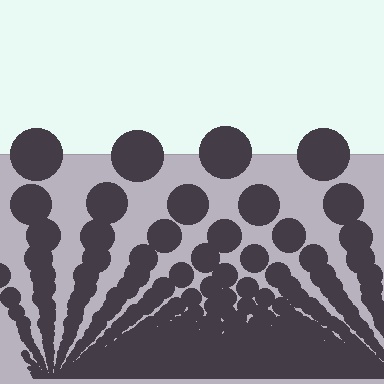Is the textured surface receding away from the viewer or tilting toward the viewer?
The surface appears to tilt toward the viewer. Texture elements get larger and sparser toward the top.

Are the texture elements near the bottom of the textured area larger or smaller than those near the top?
Smaller. The gradient is inverted — elements near the bottom are smaller and denser.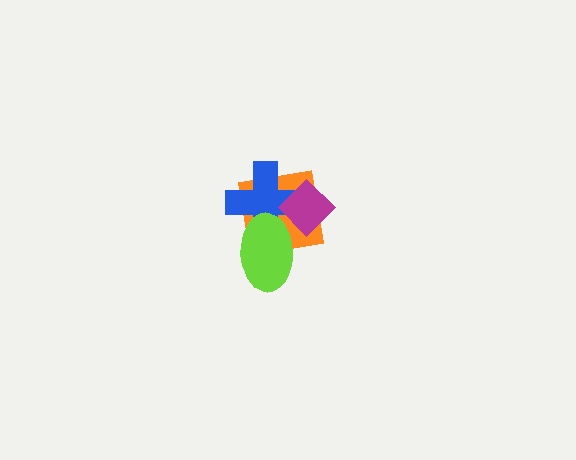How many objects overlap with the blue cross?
3 objects overlap with the blue cross.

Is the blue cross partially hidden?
Yes, it is partially covered by another shape.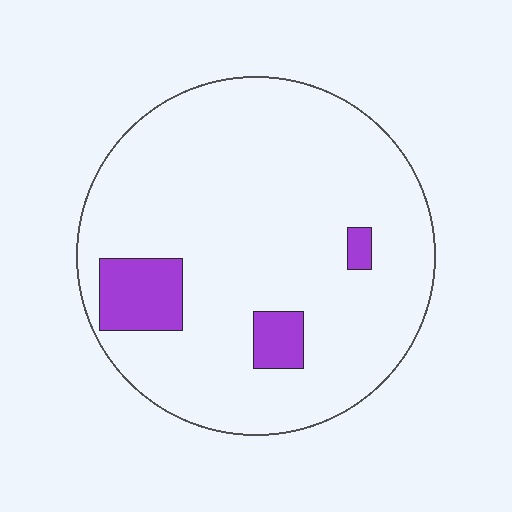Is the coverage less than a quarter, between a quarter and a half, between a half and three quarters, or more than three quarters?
Less than a quarter.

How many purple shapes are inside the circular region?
3.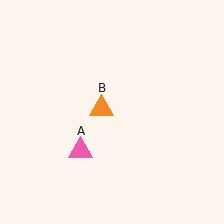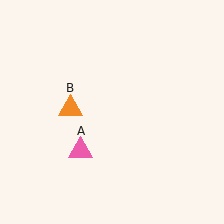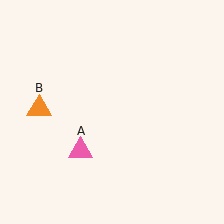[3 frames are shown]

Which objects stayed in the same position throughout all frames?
Pink triangle (object A) remained stationary.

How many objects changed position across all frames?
1 object changed position: orange triangle (object B).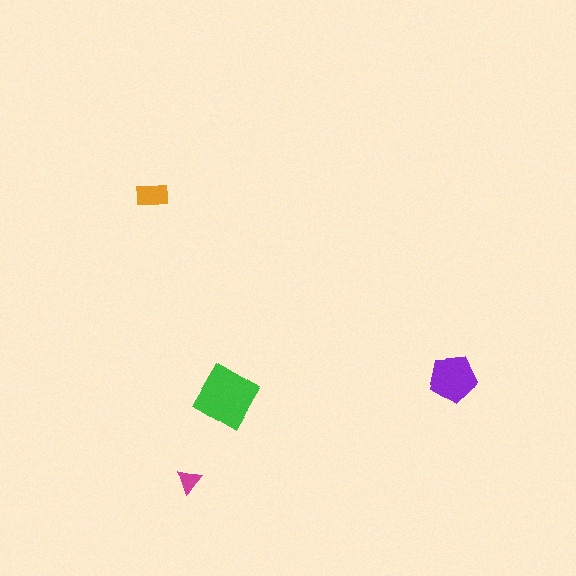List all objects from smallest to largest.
The magenta triangle, the orange rectangle, the purple pentagon, the green diamond.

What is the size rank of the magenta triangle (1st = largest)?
4th.